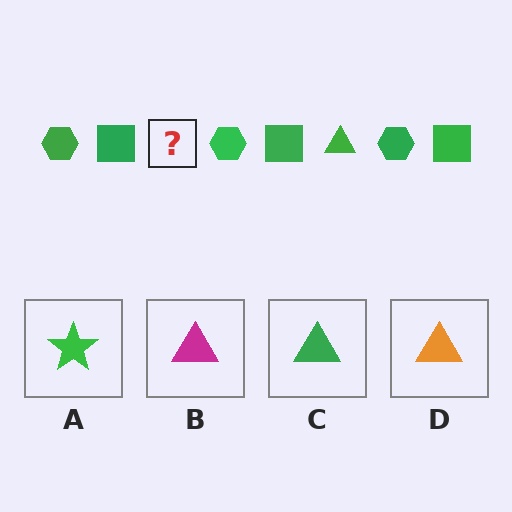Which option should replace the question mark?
Option C.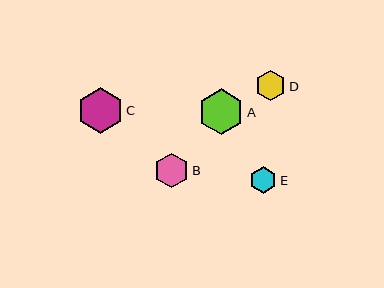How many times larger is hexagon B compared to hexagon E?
Hexagon B is approximately 1.3 times the size of hexagon E.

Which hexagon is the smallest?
Hexagon E is the smallest with a size of approximately 27 pixels.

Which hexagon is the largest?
Hexagon C is the largest with a size of approximately 46 pixels.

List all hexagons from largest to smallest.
From largest to smallest: C, A, B, D, E.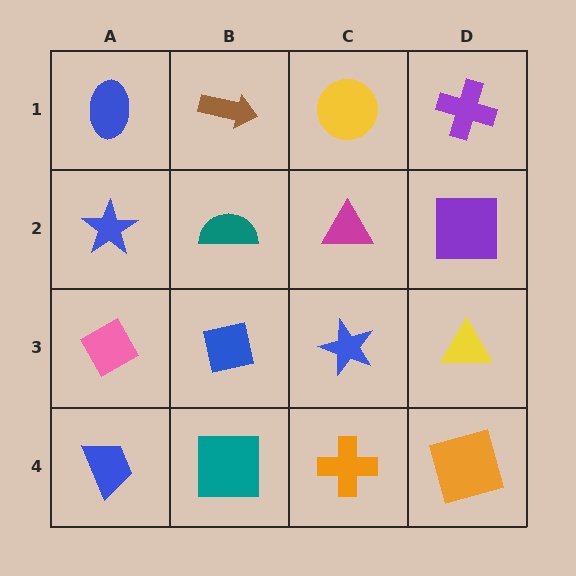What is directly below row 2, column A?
A pink diamond.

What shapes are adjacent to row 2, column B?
A brown arrow (row 1, column B), a blue square (row 3, column B), a blue star (row 2, column A), a magenta triangle (row 2, column C).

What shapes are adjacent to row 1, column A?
A blue star (row 2, column A), a brown arrow (row 1, column B).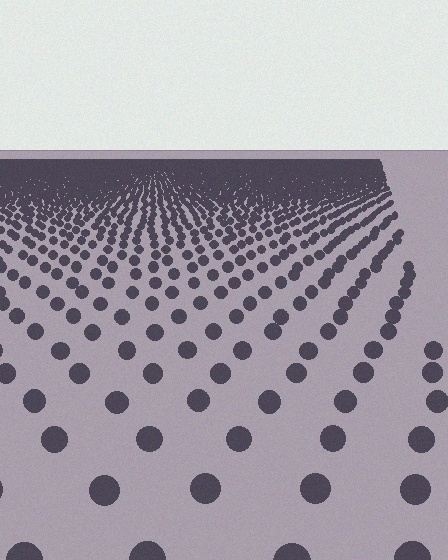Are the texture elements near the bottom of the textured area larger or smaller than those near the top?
Larger. Near the bottom, elements are closer to the viewer and appear at a bigger on-screen size.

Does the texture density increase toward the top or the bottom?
Density increases toward the top.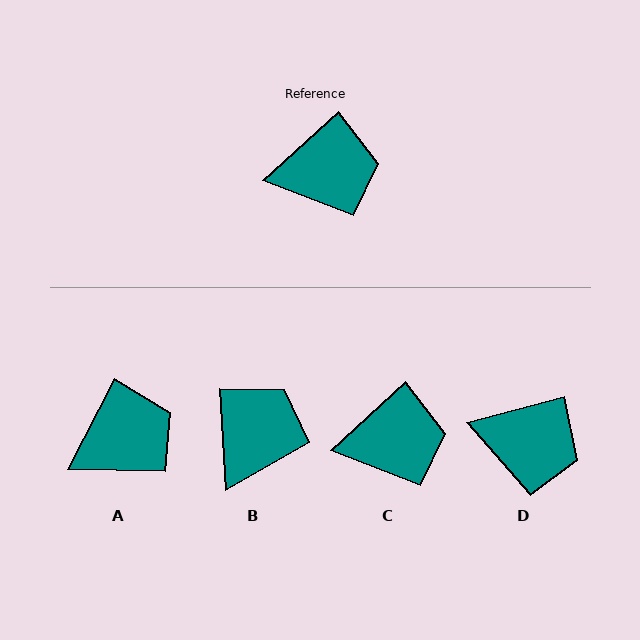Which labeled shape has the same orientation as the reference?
C.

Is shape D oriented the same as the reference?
No, it is off by about 27 degrees.